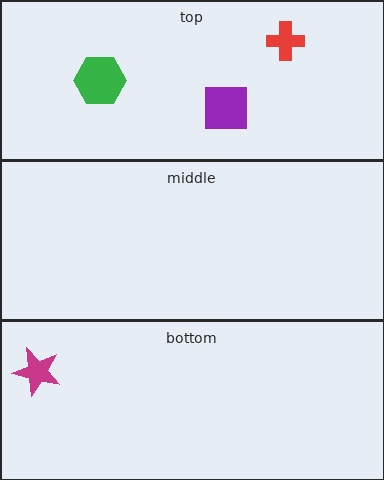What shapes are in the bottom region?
The magenta star.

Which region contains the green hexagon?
The top region.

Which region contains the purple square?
The top region.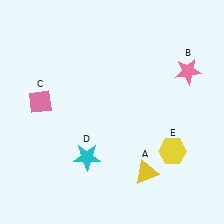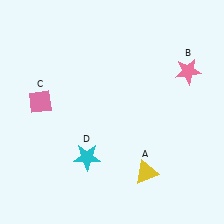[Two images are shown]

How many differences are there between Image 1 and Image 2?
There is 1 difference between the two images.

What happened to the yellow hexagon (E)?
The yellow hexagon (E) was removed in Image 2. It was in the bottom-right area of Image 1.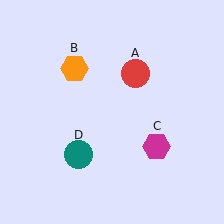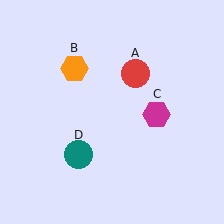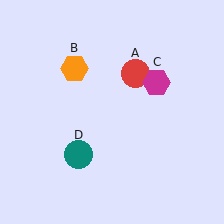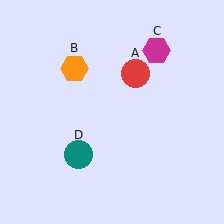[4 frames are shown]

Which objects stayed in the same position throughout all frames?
Red circle (object A) and orange hexagon (object B) and teal circle (object D) remained stationary.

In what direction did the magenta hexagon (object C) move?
The magenta hexagon (object C) moved up.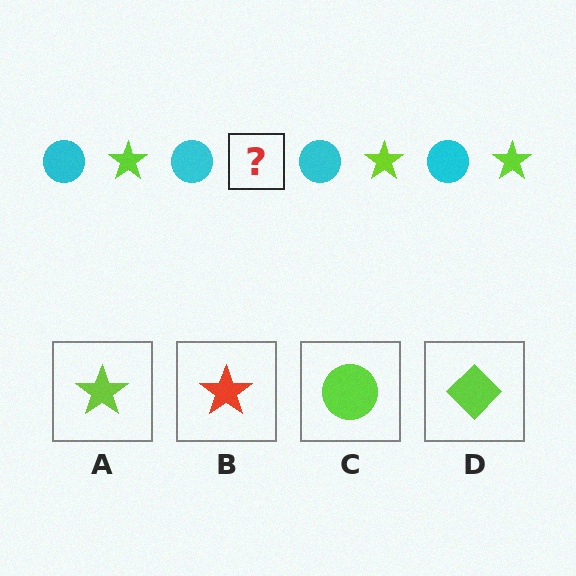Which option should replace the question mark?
Option A.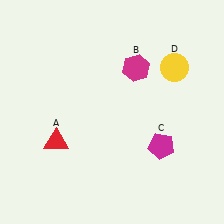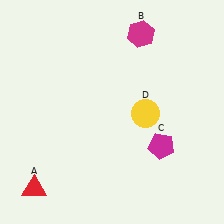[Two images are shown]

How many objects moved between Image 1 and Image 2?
3 objects moved between the two images.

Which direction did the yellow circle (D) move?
The yellow circle (D) moved down.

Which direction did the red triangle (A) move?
The red triangle (A) moved down.